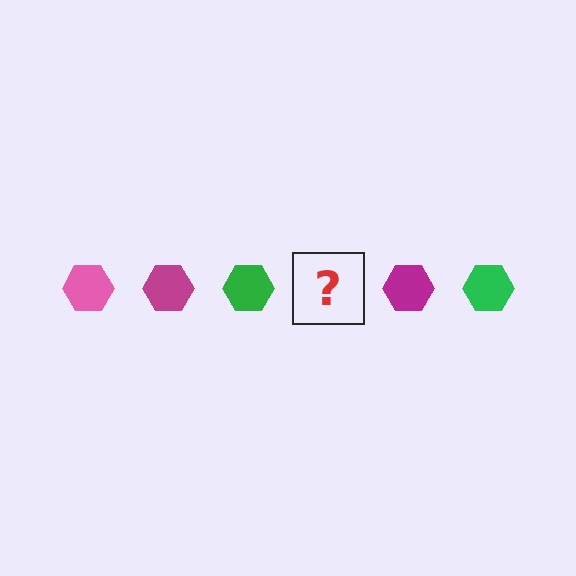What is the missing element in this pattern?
The missing element is a pink hexagon.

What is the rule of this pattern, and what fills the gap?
The rule is that the pattern cycles through pink, magenta, green hexagons. The gap should be filled with a pink hexagon.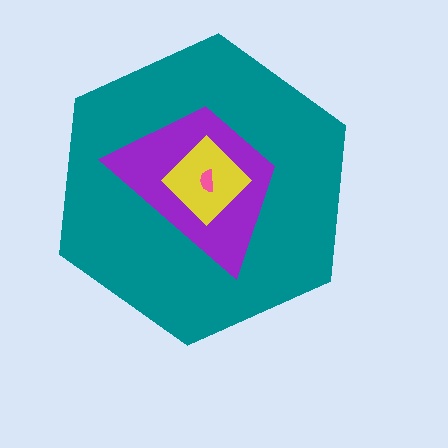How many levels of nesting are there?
4.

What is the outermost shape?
The teal hexagon.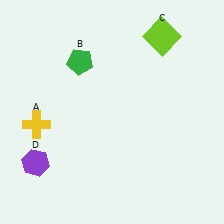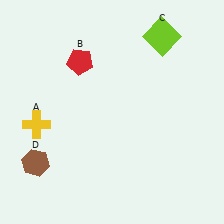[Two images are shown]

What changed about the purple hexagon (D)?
In Image 1, D is purple. In Image 2, it changed to brown.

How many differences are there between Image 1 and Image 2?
There are 2 differences between the two images.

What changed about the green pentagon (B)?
In Image 1, B is green. In Image 2, it changed to red.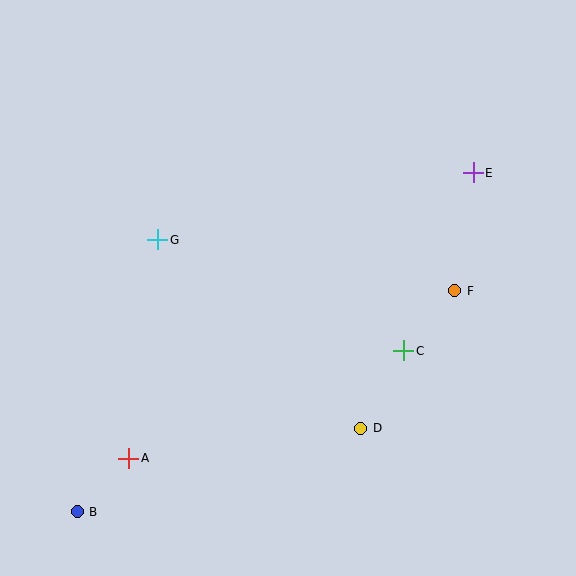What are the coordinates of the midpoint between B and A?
The midpoint between B and A is at (103, 485).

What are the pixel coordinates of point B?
Point B is at (77, 512).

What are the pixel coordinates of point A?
Point A is at (129, 458).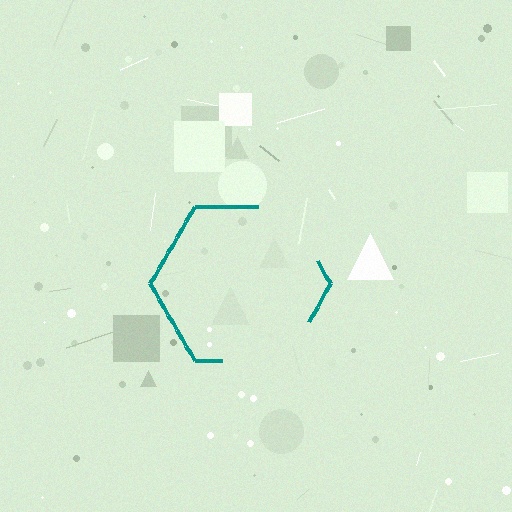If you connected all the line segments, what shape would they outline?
They would outline a hexagon.